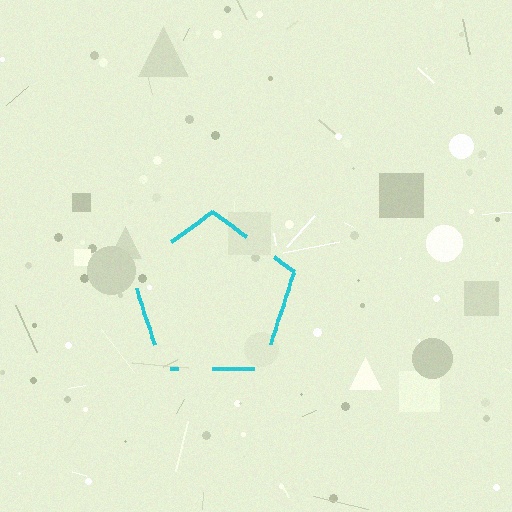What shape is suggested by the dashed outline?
The dashed outline suggests a pentagon.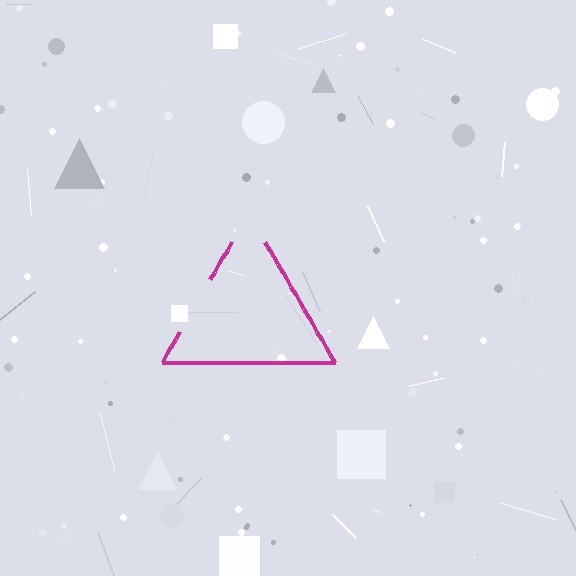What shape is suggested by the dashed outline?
The dashed outline suggests a triangle.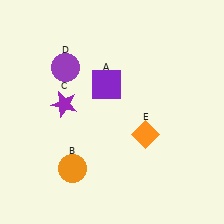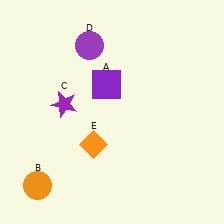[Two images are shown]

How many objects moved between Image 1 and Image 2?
3 objects moved between the two images.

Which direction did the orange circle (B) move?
The orange circle (B) moved left.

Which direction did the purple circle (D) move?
The purple circle (D) moved right.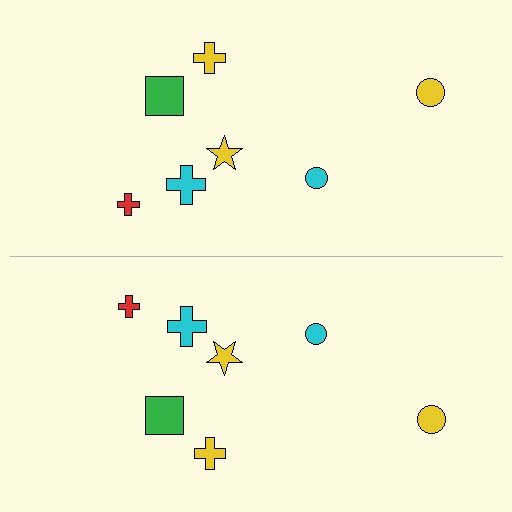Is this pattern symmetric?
Yes, this pattern has bilateral (reflection) symmetry.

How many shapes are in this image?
There are 14 shapes in this image.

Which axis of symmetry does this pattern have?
The pattern has a horizontal axis of symmetry running through the center of the image.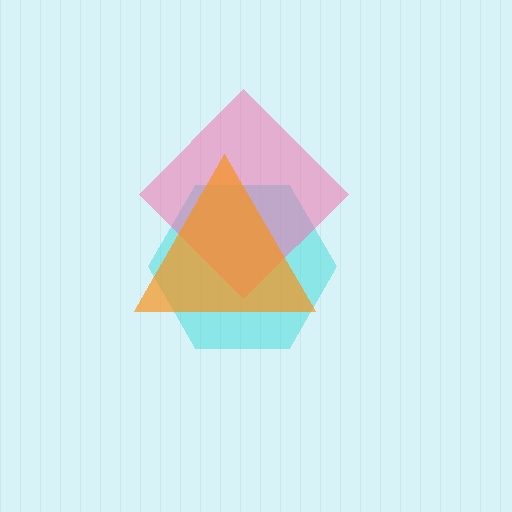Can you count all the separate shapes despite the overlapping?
Yes, there are 3 separate shapes.